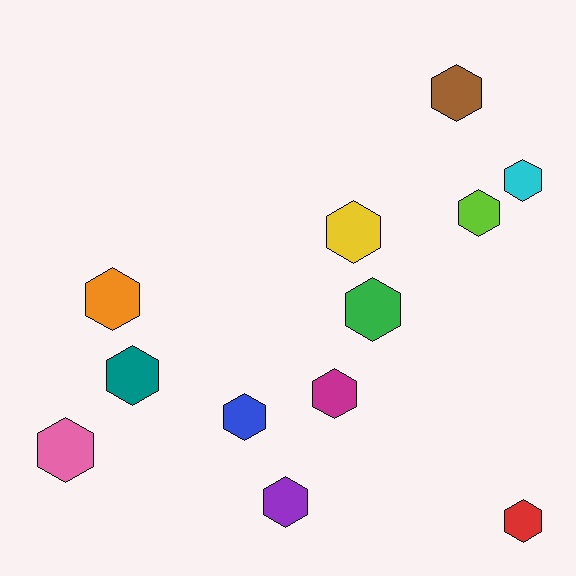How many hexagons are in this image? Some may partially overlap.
There are 12 hexagons.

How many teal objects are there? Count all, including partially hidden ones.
There is 1 teal object.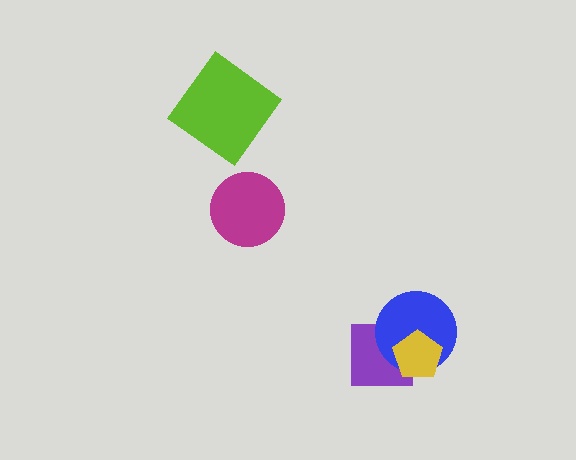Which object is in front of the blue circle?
The yellow pentagon is in front of the blue circle.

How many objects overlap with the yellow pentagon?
2 objects overlap with the yellow pentagon.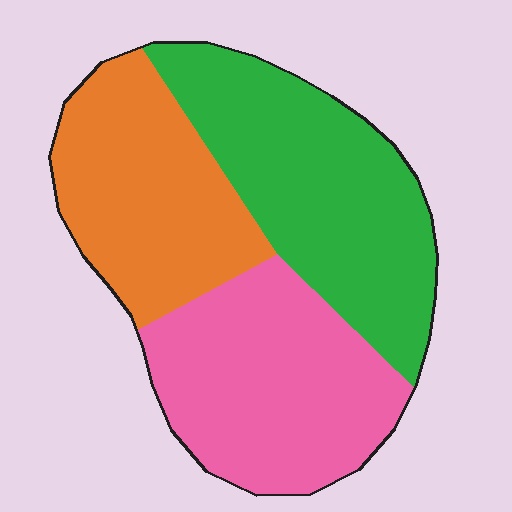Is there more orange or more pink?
Pink.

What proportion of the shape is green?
Green covers 37% of the shape.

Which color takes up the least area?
Orange, at roughly 30%.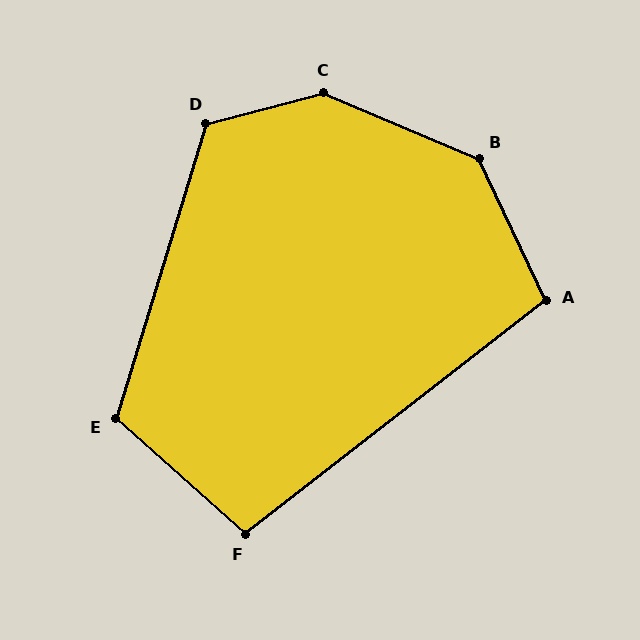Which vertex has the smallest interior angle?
F, at approximately 100 degrees.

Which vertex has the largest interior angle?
C, at approximately 143 degrees.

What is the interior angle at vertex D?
Approximately 122 degrees (obtuse).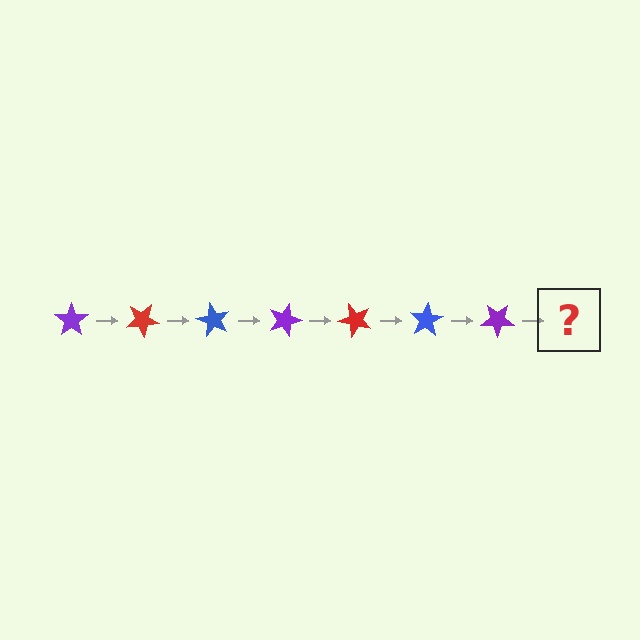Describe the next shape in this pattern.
It should be a red star, rotated 210 degrees from the start.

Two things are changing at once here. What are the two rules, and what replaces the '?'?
The two rules are that it rotates 30 degrees each step and the color cycles through purple, red, and blue. The '?' should be a red star, rotated 210 degrees from the start.